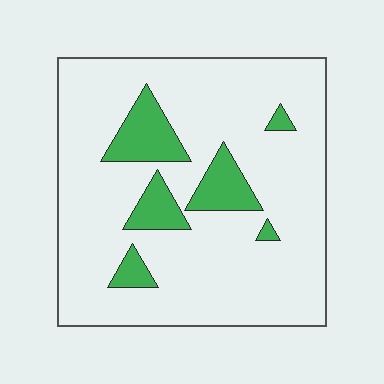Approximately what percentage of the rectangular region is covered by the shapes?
Approximately 15%.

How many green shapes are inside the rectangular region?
6.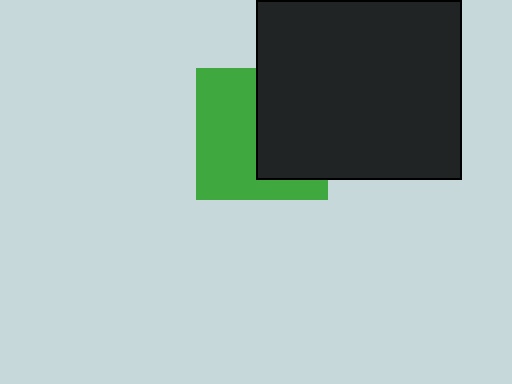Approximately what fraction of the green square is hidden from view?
Roughly 46% of the green square is hidden behind the black rectangle.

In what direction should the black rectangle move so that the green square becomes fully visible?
The black rectangle should move right. That is the shortest direction to clear the overlap and leave the green square fully visible.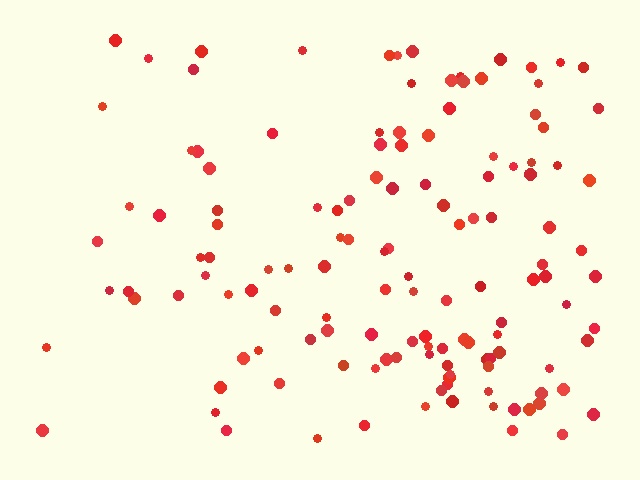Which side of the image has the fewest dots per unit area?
The left.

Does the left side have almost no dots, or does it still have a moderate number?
Still a moderate number, just noticeably fewer than the right.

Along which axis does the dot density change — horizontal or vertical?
Horizontal.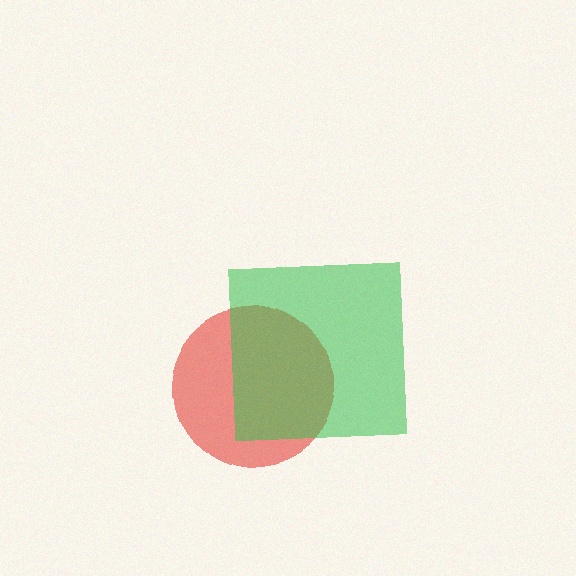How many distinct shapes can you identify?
There are 2 distinct shapes: a red circle, a green square.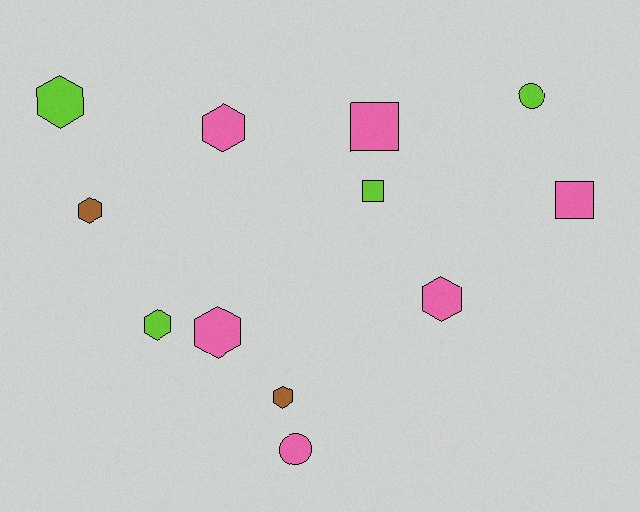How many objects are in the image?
There are 12 objects.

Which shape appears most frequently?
Hexagon, with 7 objects.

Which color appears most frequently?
Pink, with 6 objects.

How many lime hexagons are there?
There are 2 lime hexagons.